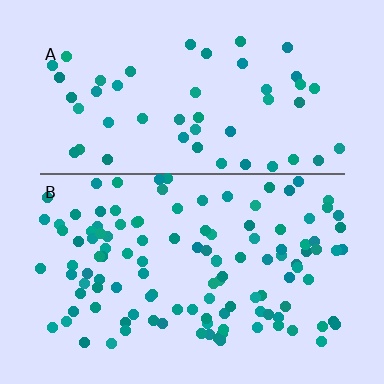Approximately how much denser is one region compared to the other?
Approximately 2.3× — region B over region A.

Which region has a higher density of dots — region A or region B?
B (the bottom).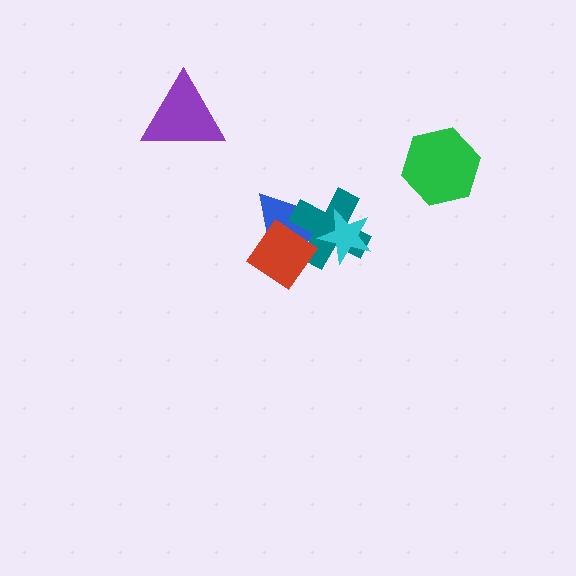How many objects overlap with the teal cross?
3 objects overlap with the teal cross.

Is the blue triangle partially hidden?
Yes, it is partially covered by another shape.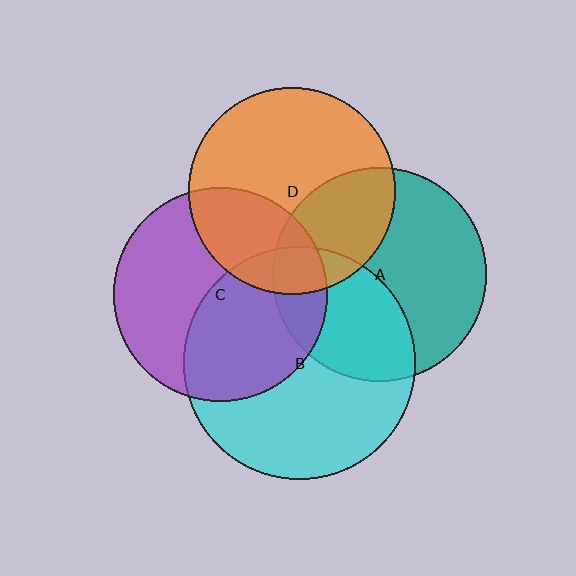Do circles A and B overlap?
Yes.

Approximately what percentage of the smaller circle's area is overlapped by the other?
Approximately 40%.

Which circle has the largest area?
Circle B (cyan).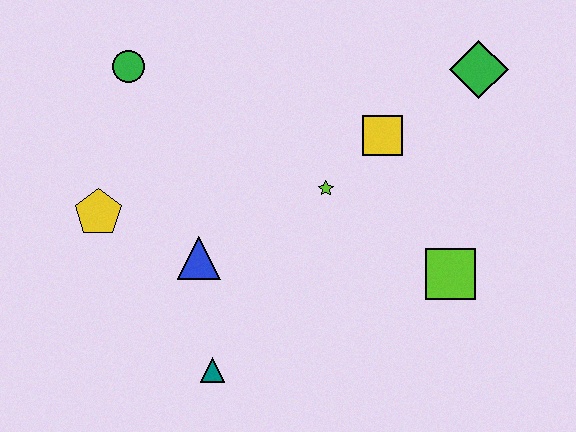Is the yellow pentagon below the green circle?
Yes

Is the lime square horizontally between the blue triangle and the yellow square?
No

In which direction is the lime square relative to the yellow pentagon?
The lime square is to the right of the yellow pentagon.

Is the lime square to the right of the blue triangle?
Yes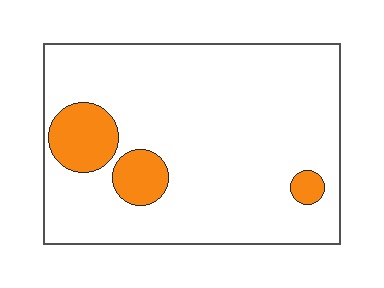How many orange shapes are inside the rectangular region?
3.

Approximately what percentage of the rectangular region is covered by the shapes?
Approximately 10%.